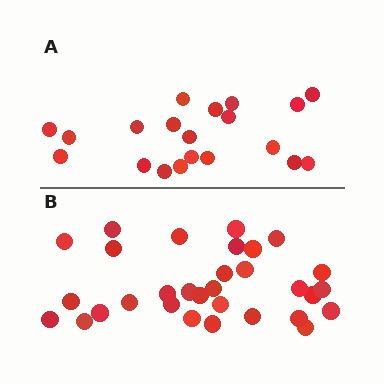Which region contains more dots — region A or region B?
Region B (the bottom region) has more dots.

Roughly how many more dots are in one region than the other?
Region B has roughly 12 or so more dots than region A.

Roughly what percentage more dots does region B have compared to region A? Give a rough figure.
About 55% more.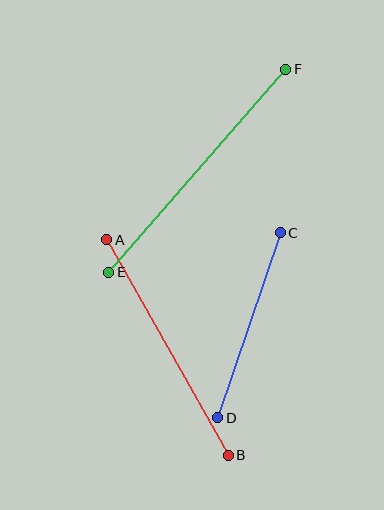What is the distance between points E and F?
The distance is approximately 269 pixels.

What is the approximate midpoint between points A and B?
The midpoint is at approximately (167, 348) pixels.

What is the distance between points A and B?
The distance is approximately 247 pixels.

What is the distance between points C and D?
The distance is approximately 195 pixels.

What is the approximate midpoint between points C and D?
The midpoint is at approximately (249, 325) pixels.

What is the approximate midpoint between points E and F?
The midpoint is at approximately (197, 171) pixels.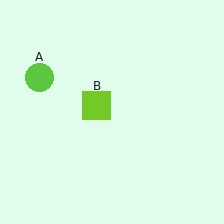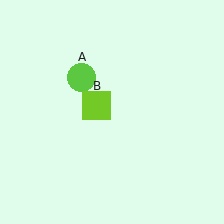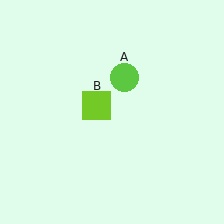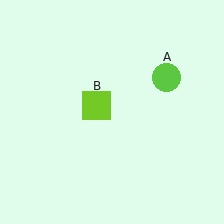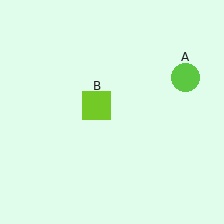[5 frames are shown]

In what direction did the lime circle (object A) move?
The lime circle (object A) moved right.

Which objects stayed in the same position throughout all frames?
Lime square (object B) remained stationary.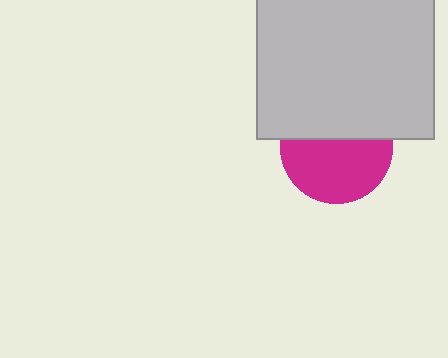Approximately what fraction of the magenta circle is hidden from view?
Roughly 41% of the magenta circle is hidden behind the light gray square.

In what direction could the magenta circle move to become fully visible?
The magenta circle could move down. That would shift it out from behind the light gray square entirely.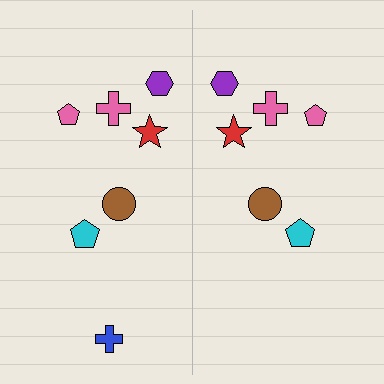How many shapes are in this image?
There are 13 shapes in this image.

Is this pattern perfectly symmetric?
No, the pattern is not perfectly symmetric. A blue cross is missing from the right side.